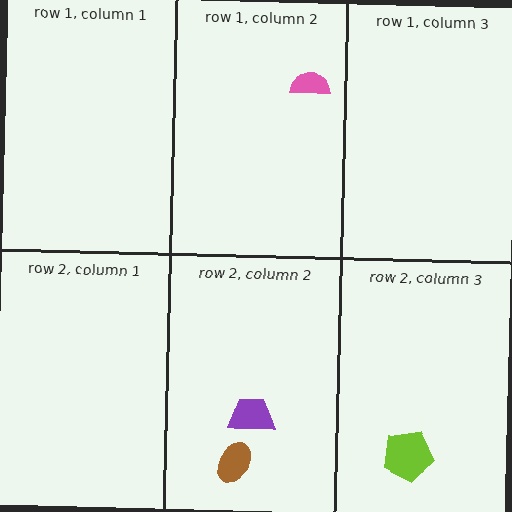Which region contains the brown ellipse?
The row 2, column 2 region.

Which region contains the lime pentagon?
The row 2, column 3 region.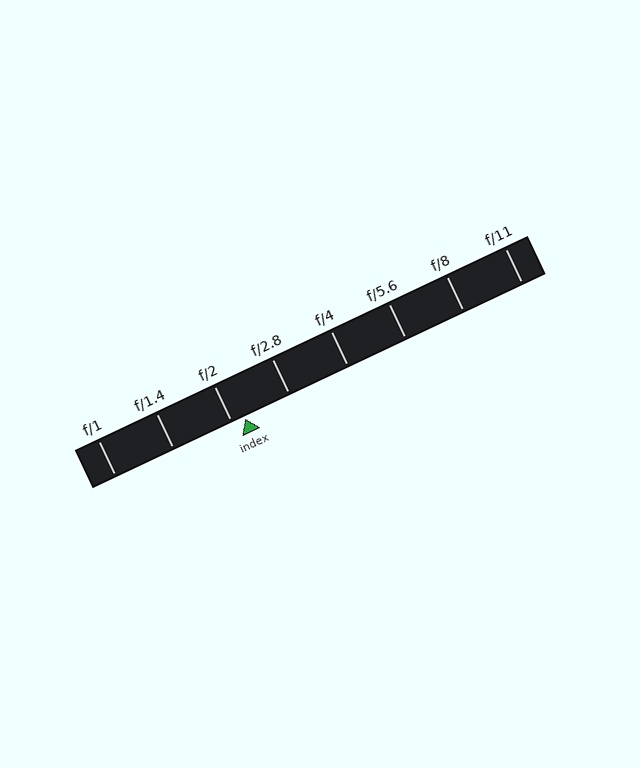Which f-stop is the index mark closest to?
The index mark is closest to f/2.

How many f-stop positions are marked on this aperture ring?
There are 8 f-stop positions marked.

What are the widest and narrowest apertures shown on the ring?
The widest aperture shown is f/1 and the narrowest is f/11.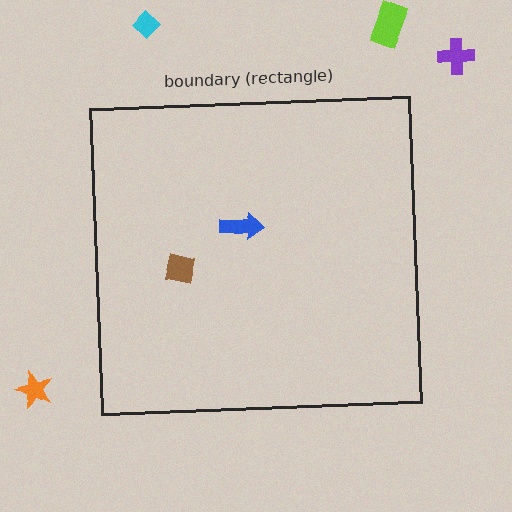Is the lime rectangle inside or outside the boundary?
Outside.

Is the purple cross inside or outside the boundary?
Outside.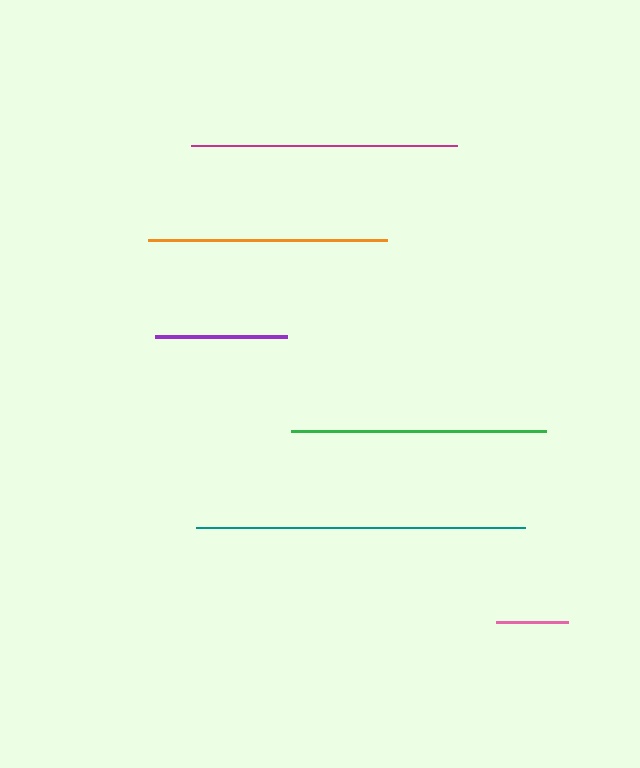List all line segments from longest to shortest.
From longest to shortest: teal, magenta, green, orange, purple, pink.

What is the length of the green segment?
The green segment is approximately 255 pixels long.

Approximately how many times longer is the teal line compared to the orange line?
The teal line is approximately 1.4 times the length of the orange line.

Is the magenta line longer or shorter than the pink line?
The magenta line is longer than the pink line.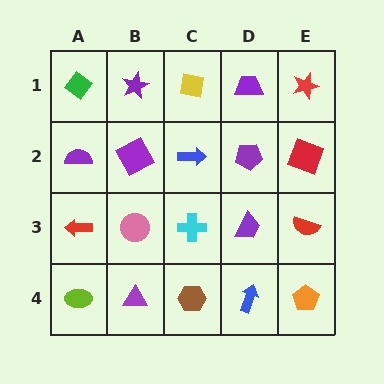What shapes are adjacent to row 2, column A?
A green diamond (row 1, column A), a red arrow (row 3, column A), a purple square (row 2, column B).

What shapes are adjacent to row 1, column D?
A purple pentagon (row 2, column D), a yellow square (row 1, column C), a red star (row 1, column E).